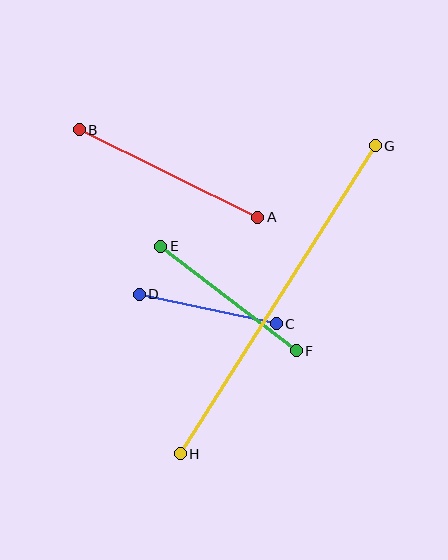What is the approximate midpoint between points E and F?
The midpoint is at approximately (228, 298) pixels.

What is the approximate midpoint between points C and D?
The midpoint is at approximately (208, 309) pixels.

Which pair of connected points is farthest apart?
Points G and H are farthest apart.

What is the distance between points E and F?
The distance is approximately 171 pixels.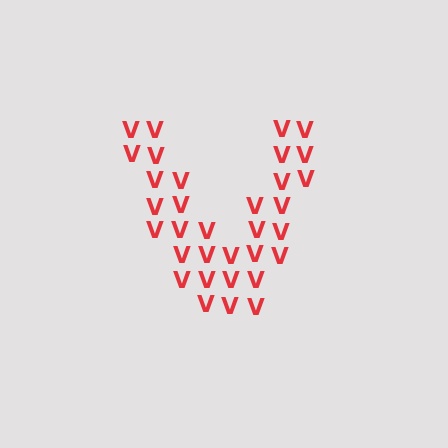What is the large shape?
The large shape is the letter V.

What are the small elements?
The small elements are letter V's.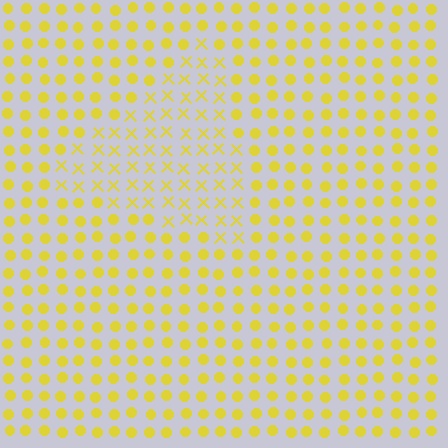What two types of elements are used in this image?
The image uses X marks inside the triangle region and circles outside it.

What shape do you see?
I see a triangle.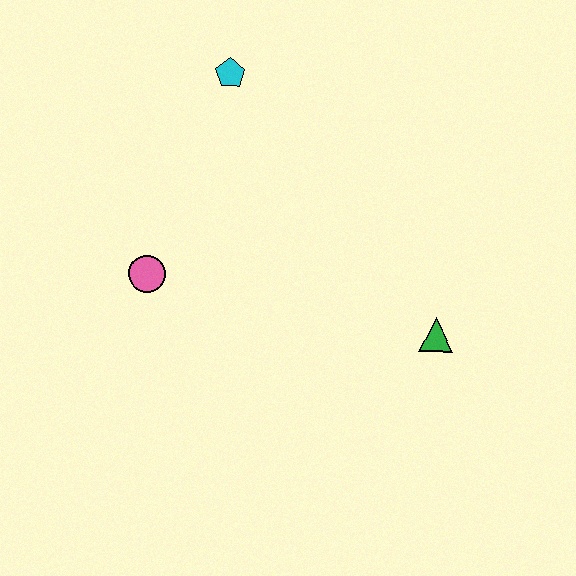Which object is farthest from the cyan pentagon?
The green triangle is farthest from the cyan pentagon.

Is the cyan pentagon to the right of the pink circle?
Yes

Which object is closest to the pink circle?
The cyan pentagon is closest to the pink circle.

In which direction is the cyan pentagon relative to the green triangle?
The cyan pentagon is above the green triangle.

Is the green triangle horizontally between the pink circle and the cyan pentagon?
No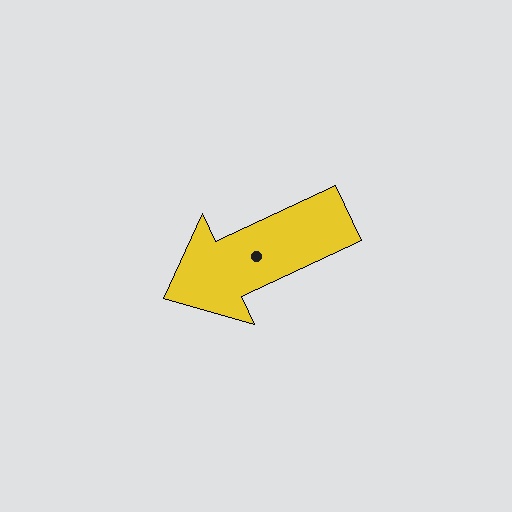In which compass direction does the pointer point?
Southwest.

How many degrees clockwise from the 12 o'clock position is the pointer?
Approximately 245 degrees.